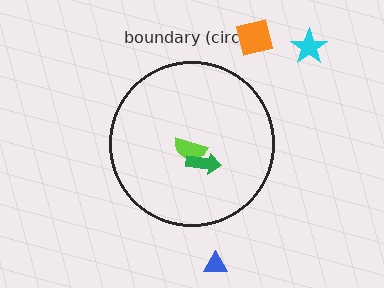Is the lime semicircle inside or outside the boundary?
Inside.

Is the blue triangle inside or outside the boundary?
Outside.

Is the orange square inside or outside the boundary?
Outside.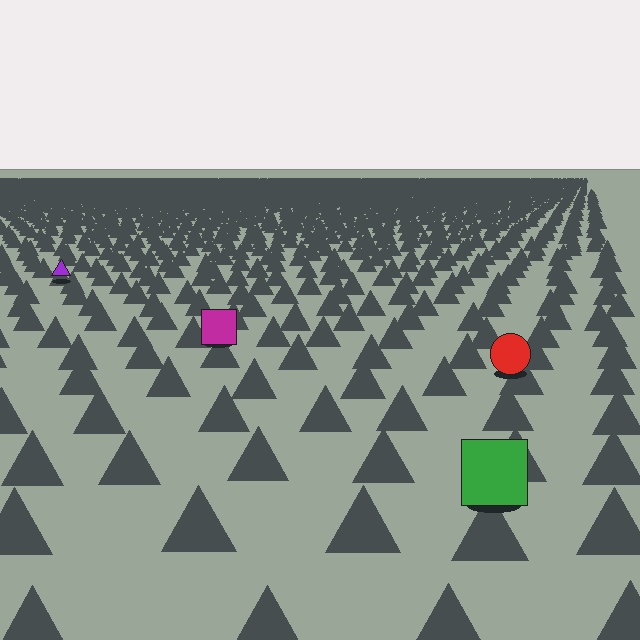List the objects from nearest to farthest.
From nearest to farthest: the green square, the red circle, the magenta square, the purple triangle.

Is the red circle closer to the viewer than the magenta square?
Yes. The red circle is closer — you can tell from the texture gradient: the ground texture is coarser near it.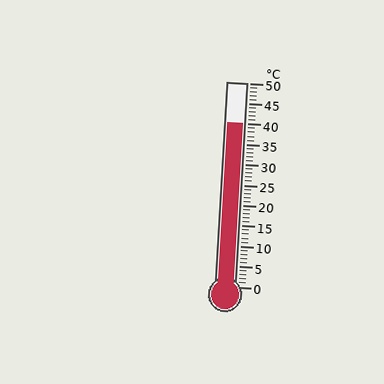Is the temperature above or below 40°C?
The temperature is at 40°C.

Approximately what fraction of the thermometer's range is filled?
The thermometer is filled to approximately 80% of its range.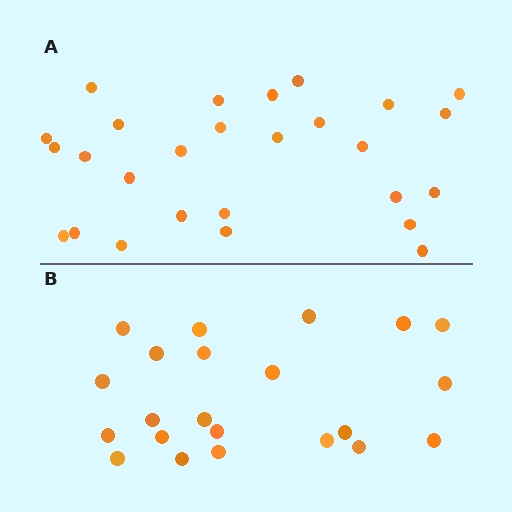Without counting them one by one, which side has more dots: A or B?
Region A (the top region) has more dots.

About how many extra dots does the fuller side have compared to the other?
Region A has about 5 more dots than region B.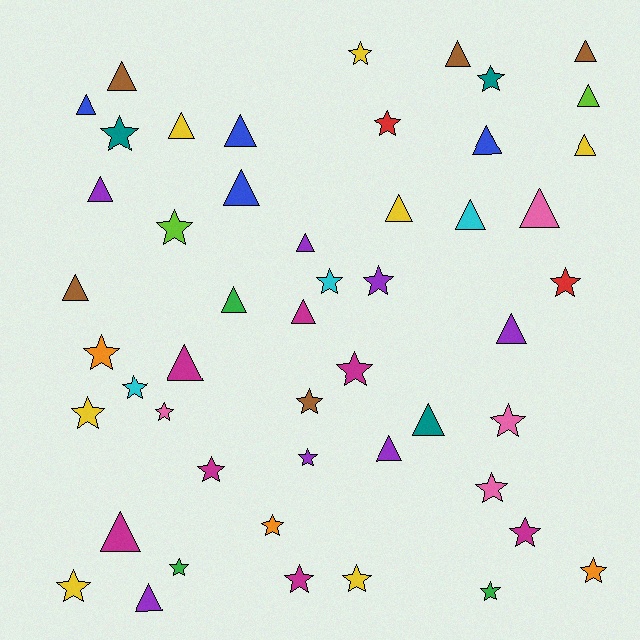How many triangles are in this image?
There are 24 triangles.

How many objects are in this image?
There are 50 objects.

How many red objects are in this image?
There are 2 red objects.